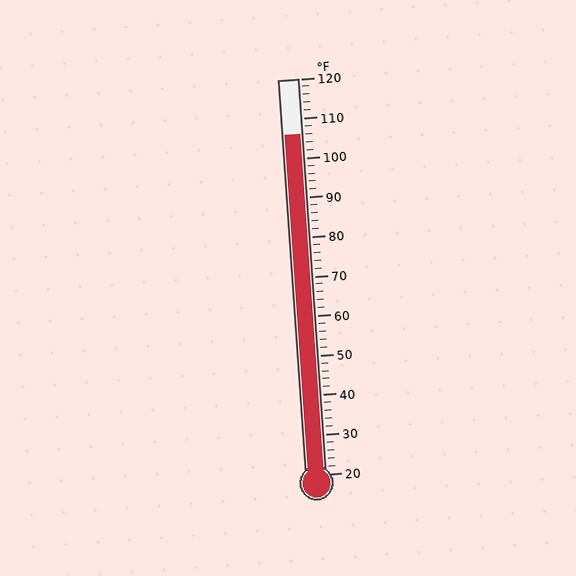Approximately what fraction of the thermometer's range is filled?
The thermometer is filled to approximately 85% of its range.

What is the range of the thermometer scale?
The thermometer scale ranges from 20°F to 120°F.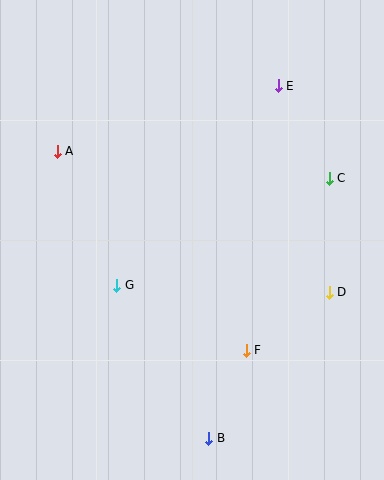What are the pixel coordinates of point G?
Point G is at (117, 286).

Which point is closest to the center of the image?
Point G at (117, 286) is closest to the center.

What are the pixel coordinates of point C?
Point C is at (329, 178).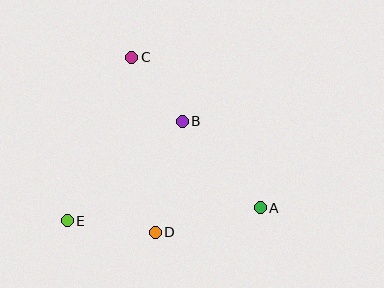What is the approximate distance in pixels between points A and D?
The distance between A and D is approximately 107 pixels.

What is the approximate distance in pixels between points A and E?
The distance between A and E is approximately 193 pixels.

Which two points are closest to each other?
Points B and C are closest to each other.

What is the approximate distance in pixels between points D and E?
The distance between D and E is approximately 89 pixels.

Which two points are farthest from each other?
Points A and C are farthest from each other.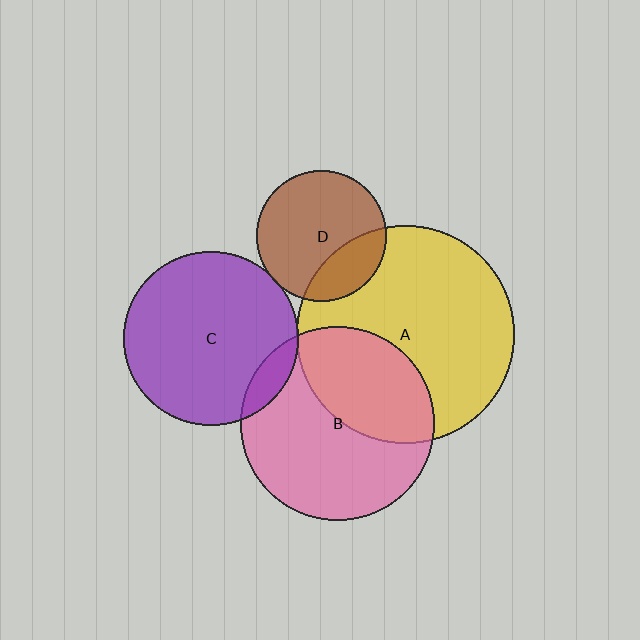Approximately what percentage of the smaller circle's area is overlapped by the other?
Approximately 10%.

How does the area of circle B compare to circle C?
Approximately 1.2 times.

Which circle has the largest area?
Circle A (yellow).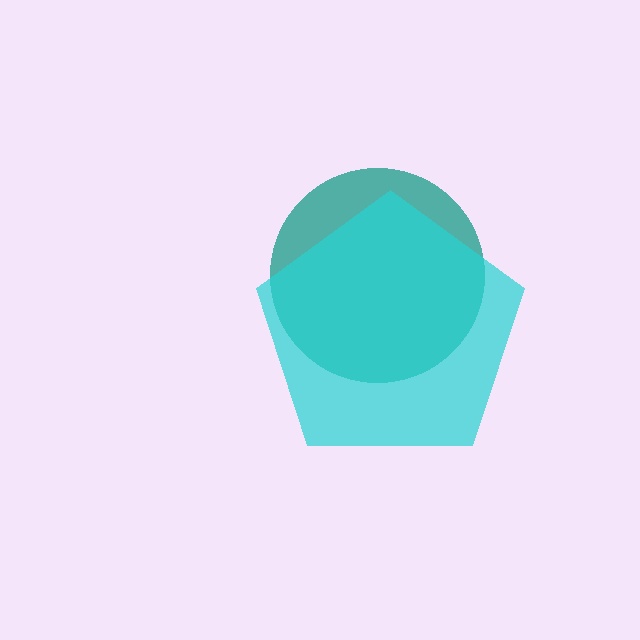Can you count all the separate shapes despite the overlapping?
Yes, there are 2 separate shapes.